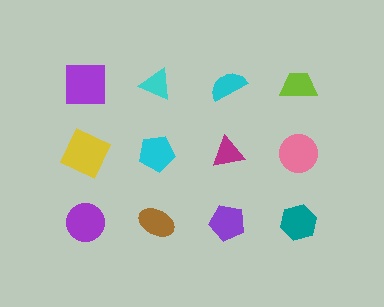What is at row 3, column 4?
A teal hexagon.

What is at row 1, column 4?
A lime trapezoid.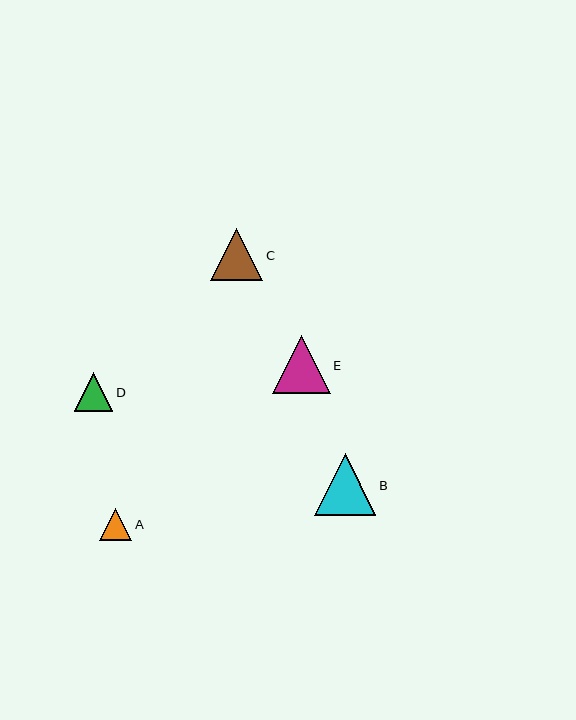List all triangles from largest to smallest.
From largest to smallest: B, E, C, D, A.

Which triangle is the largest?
Triangle B is the largest with a size of approximately 61 pixels.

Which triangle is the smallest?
Triangle A is the smallest with a size of approximately 32 pixels.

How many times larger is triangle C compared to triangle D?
Triangle C is approximately 1.4 times the size of triangle D.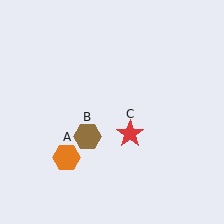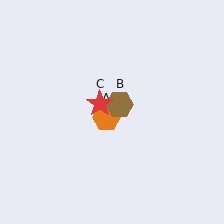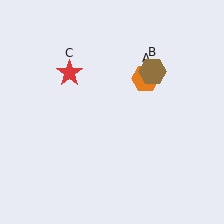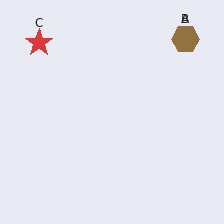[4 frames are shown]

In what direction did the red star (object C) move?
The red star (object C) moved up and to the left.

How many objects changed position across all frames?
3 objects changed position: orange hexagon (object A), brown hexagon (object B), red star (object C).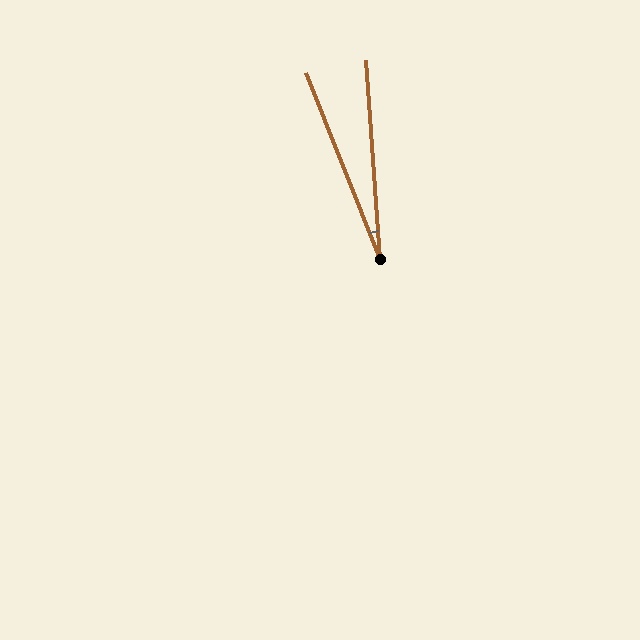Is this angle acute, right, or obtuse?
It is acute.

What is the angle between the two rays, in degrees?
Approximately 18 degrees.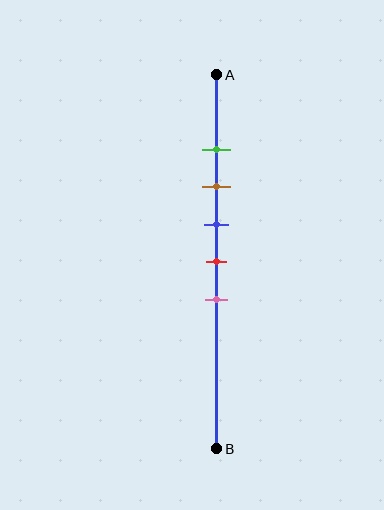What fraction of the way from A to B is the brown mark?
The brown mark is approximately 30% (0.3) of the way from A to B.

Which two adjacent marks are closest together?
The green and brown marks are the closest adjacent pair.